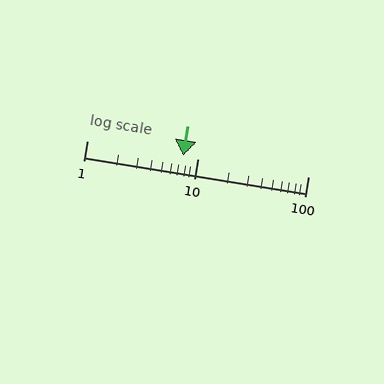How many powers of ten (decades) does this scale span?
The scale spans 2 decades, from 1 to 100.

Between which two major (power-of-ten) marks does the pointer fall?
The pointer is between 1 and 10.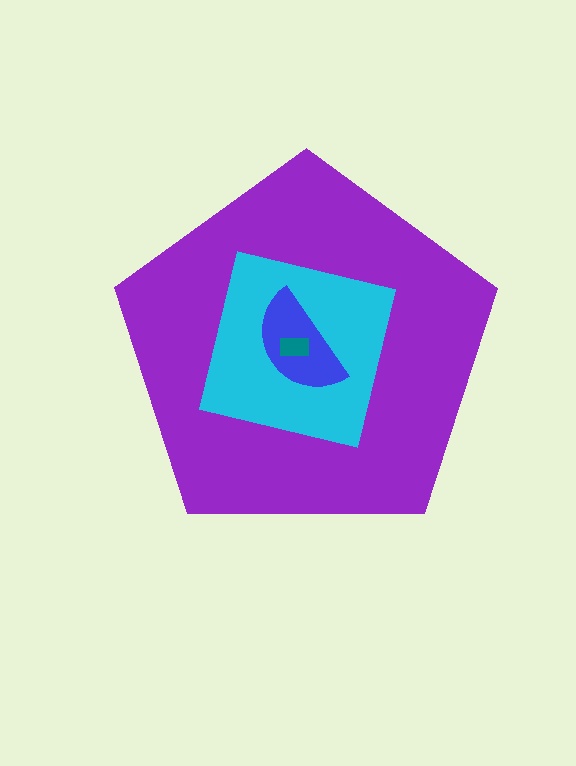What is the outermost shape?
The purple pentagon.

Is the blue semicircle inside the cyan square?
Yes.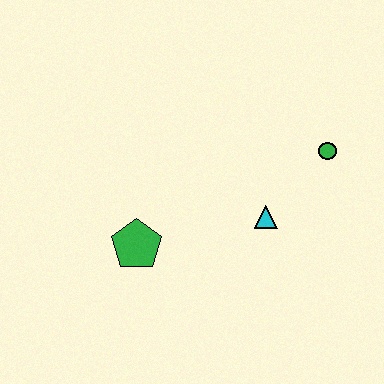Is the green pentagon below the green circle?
Yes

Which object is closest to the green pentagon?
The cyan triangle is closest to the green pentagon.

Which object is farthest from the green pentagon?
The green circle is farthest from the green pentagon.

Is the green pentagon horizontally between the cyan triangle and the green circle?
No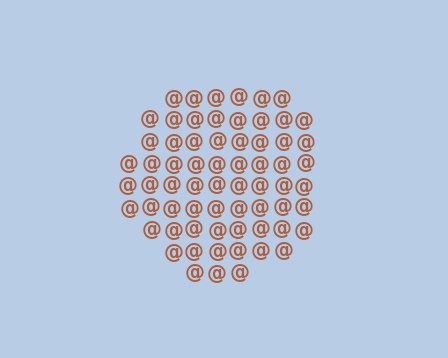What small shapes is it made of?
It is made of small at signs.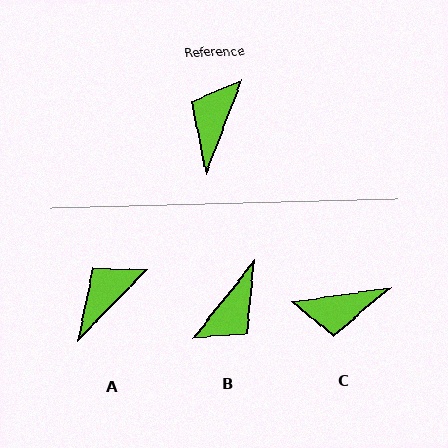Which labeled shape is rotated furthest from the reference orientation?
B, about 163 degrees away.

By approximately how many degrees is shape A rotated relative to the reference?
Approximately 23 degrees clockwise.